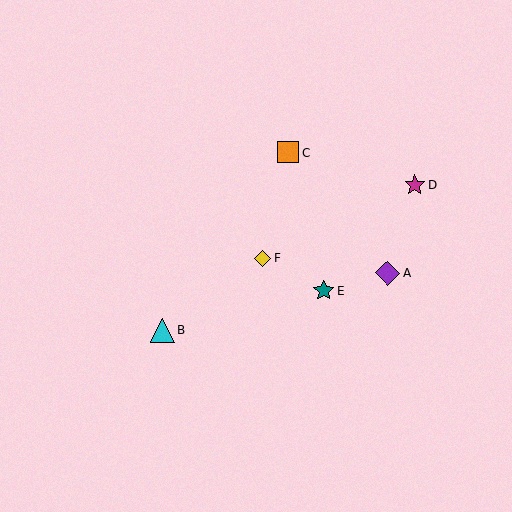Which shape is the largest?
The purple diamond (labeled A) is the largest.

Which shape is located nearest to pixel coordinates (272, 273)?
The yellow diamond (labeled F) at (263, 258) is nearest to that location.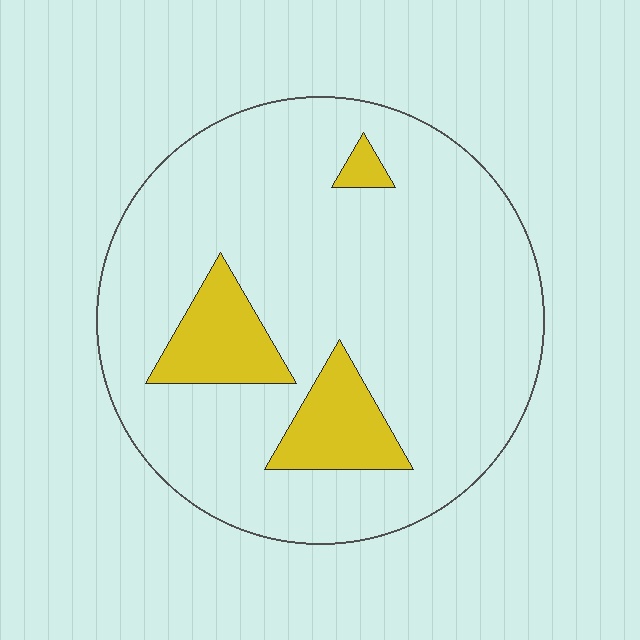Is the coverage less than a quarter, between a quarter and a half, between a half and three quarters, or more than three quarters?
Less than a quarter.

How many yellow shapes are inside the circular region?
3.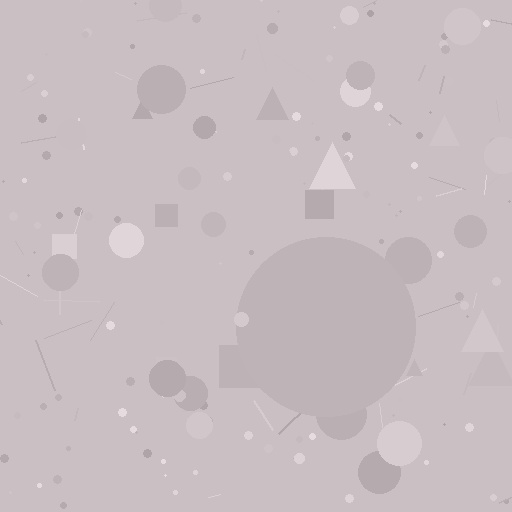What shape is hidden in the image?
A circle is hidden in the image.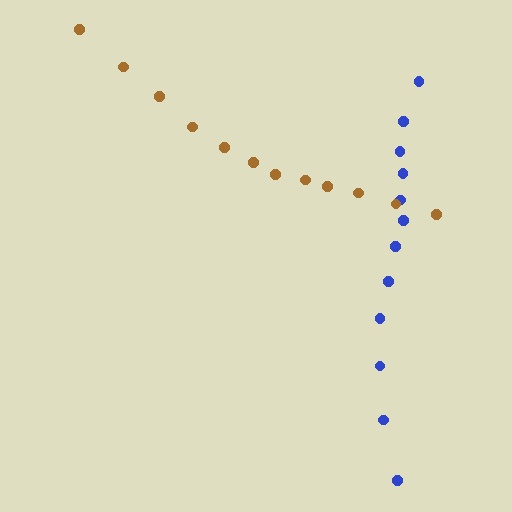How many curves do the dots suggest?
There are 2 distinct paths.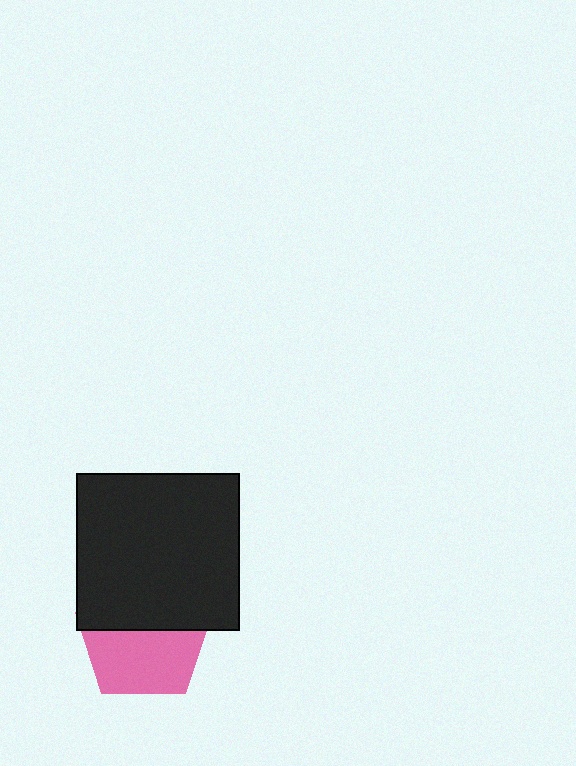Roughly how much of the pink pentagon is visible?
About half of it is visible (roughly 52%).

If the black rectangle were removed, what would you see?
You would see the complete pink pentagon.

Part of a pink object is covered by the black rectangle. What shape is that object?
It is a pentagon.